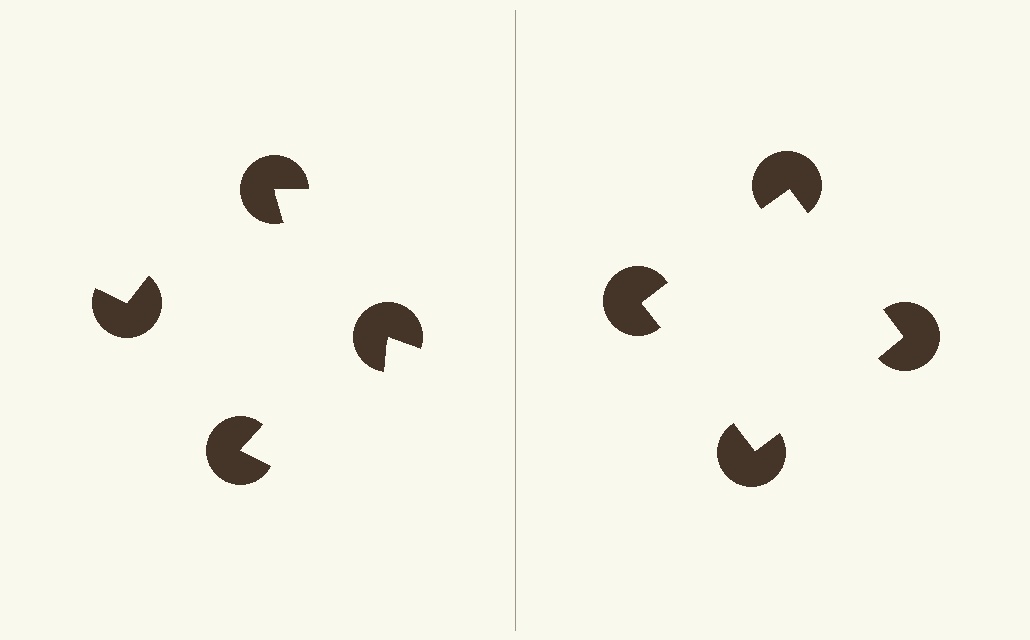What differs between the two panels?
The pac-man discs are positioned identically on both sides; only the wedge orientations differ. On the right they align to a square; on the left they are misaligned.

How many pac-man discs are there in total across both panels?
8 — 4 on each side.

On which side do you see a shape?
An illusory square appears on the right side. On the left side the wedge cuts are rotated, so no coherent shape forms.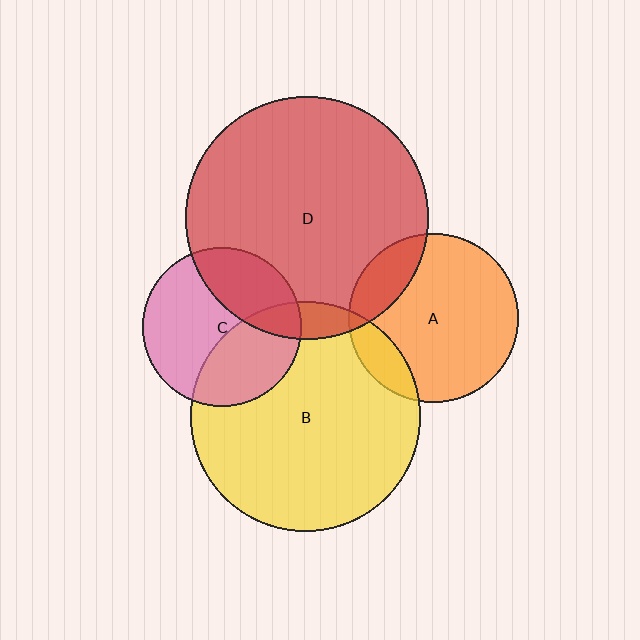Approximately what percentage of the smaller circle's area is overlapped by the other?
Approximately 15%.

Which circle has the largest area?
Circle D (red).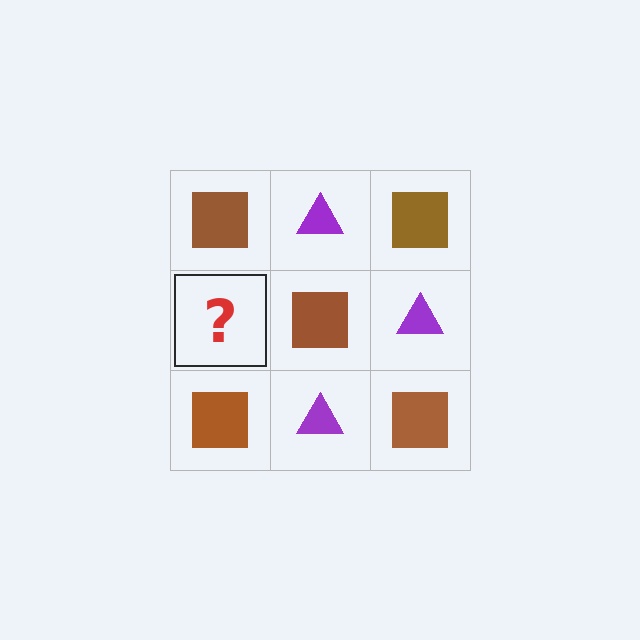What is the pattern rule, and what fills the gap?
The rule is that it alternates brown square and purple triangle in a checkerboard pattern. The gap should be filled with a purple triangle.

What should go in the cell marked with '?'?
The missing cell should contain a purple triangle.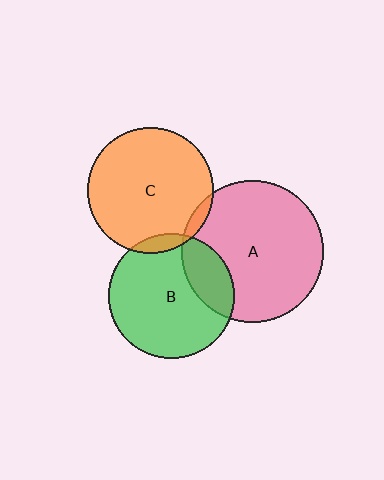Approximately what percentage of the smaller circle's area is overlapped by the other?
Approximately 5%.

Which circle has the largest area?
Circle A (pink).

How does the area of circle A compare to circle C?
Approximately 1.3 times.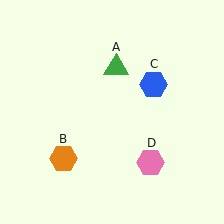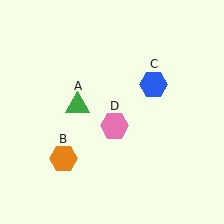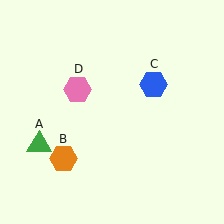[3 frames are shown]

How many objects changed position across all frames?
2 objects changed position: green triangle (object A), pink hexagon (object D).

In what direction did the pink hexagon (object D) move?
The pink hexagon (object D) moved up and to the left.